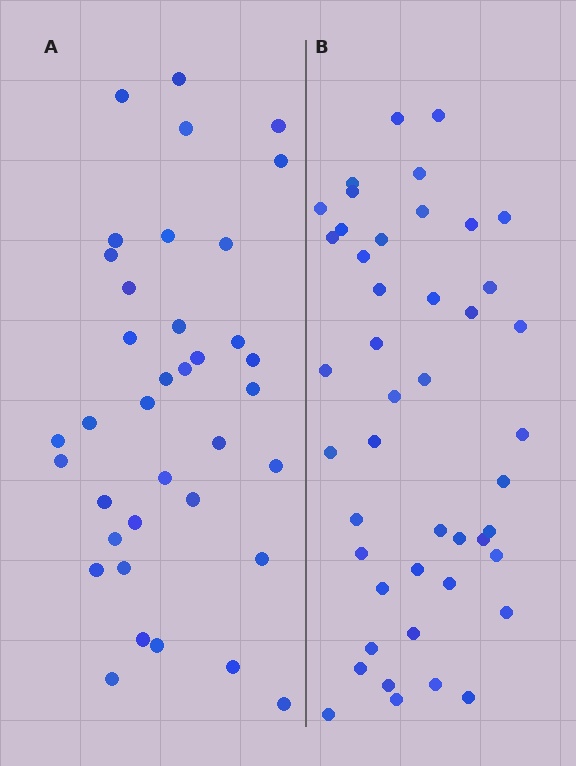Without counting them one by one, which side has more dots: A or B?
Region B (the right region) has more dots.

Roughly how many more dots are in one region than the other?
Region B has roughly 8 or so more dots than region A.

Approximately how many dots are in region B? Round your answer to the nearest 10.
About 40 dots. (The exact count is 45, which rounds to 40.)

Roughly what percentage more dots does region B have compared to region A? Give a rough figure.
About 20% more.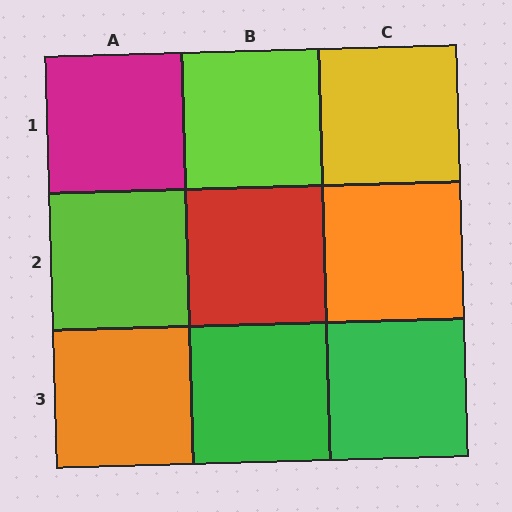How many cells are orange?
2 cells are orange.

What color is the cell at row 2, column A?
Lime.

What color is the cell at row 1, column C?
Yellow.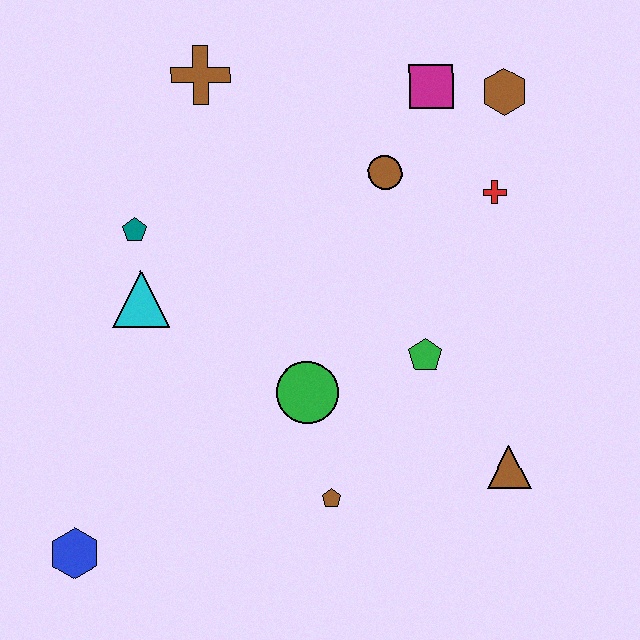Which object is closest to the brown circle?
The magenta square is closest to the brown circle.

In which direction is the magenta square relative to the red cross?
The magenta square is above the red cross.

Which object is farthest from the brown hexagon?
The blue hexagon is farthest from the brown hexagon.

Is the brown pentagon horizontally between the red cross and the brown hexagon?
No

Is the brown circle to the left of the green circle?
No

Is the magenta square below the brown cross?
Yes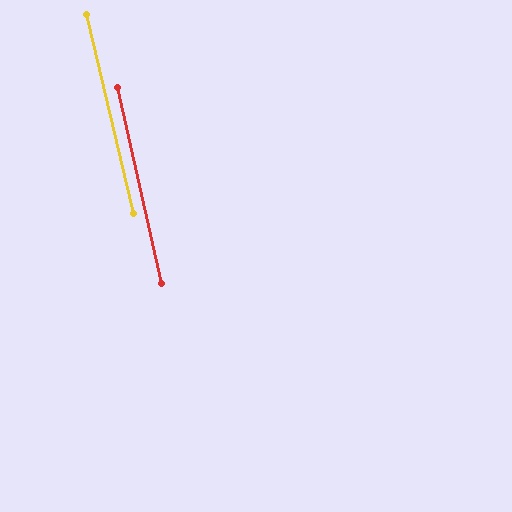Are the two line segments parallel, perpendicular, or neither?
Parallel — their directions differ by only 0.6°.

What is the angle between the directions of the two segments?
Approximately 1 degree.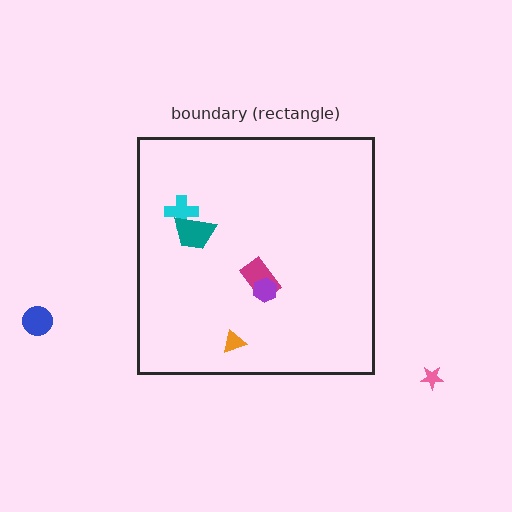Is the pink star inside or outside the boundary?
Outside.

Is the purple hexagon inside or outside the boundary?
Inside.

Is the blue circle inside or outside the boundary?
Outside.